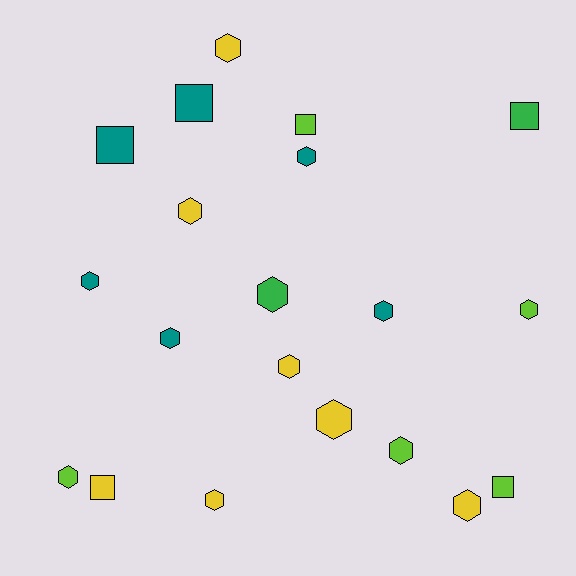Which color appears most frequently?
Yellow, with 7 objects.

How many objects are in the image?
There are 20 objects.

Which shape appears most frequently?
Hexagon, with 14 objects.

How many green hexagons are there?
There is 1 green hexagon.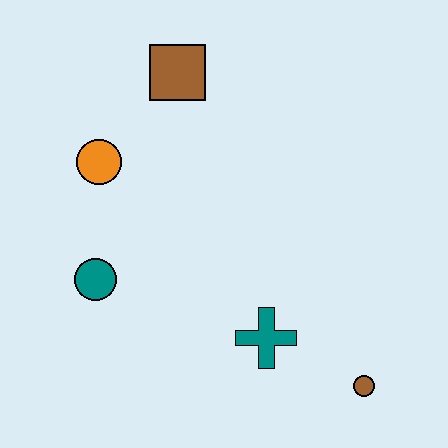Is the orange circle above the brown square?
No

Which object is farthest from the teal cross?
The brown square is farthest from the teal cross.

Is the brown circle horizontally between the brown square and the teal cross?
No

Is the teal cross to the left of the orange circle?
No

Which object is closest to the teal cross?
The brown circle is closest to the teal cross.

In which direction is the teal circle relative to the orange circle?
The teal circle is below the orange circle.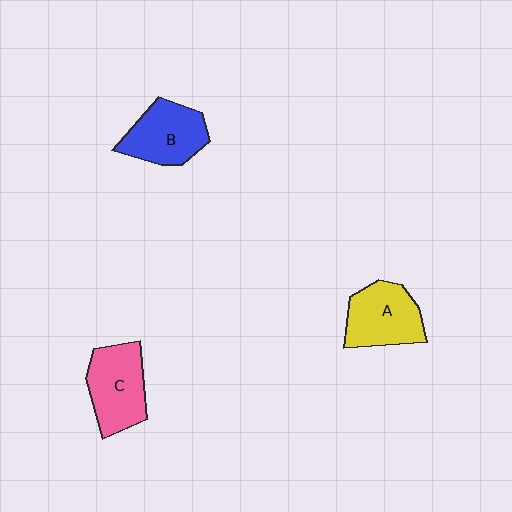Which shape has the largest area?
Shape C (pink).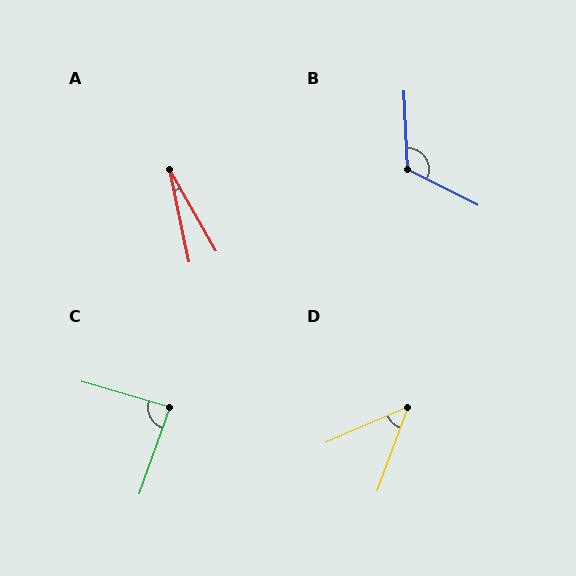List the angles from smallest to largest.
A (18°), D (46°), C (86°), B (119°).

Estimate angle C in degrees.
Approximately 86 degrees.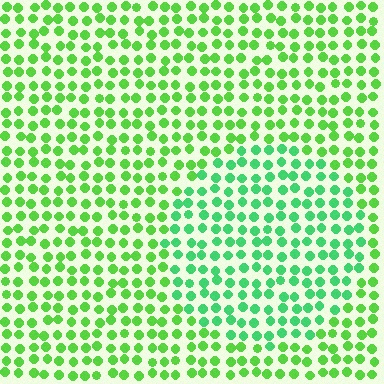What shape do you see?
I see a circle.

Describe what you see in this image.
The image is filled with small lime elements in a uniform arrangement. A circle-shaped region is visible where the elements are tinted to a slightly different hue, forming a subtle color boundary.